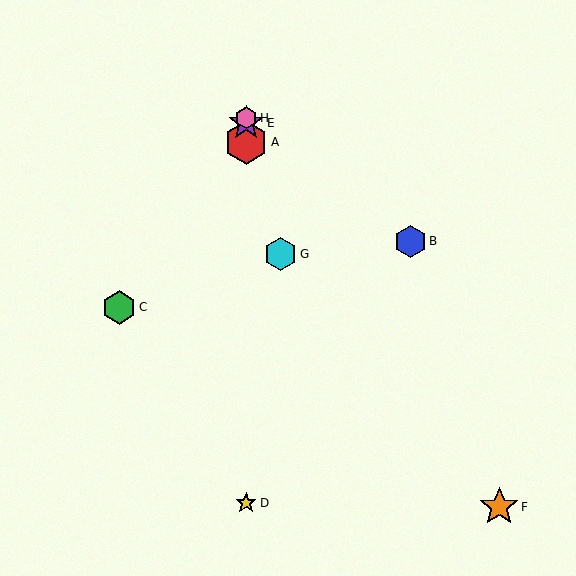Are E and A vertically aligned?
Yes, both are at x≈246.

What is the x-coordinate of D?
Object D is at x≈246.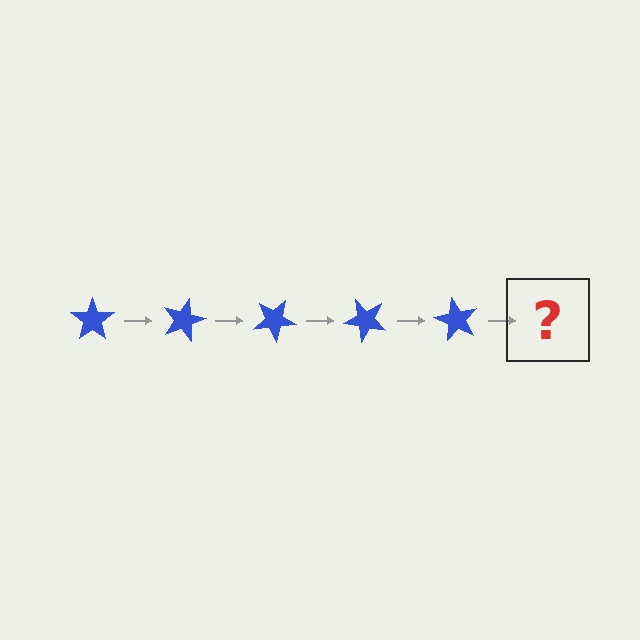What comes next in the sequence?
The next element should be a blue star rotated 75 degrees.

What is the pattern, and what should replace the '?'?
The pattern is that the star rotates 15 degrees each step. The '?' should be a blue star rotated 75 degrees.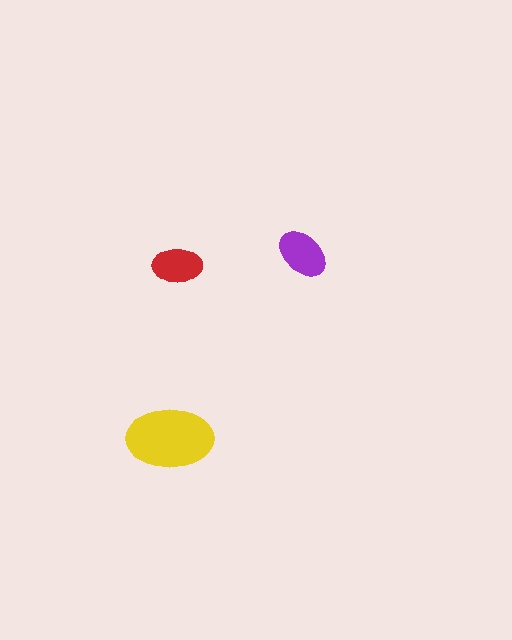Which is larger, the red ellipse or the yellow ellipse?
The yellow one.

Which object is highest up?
The purple ellipse is topmost.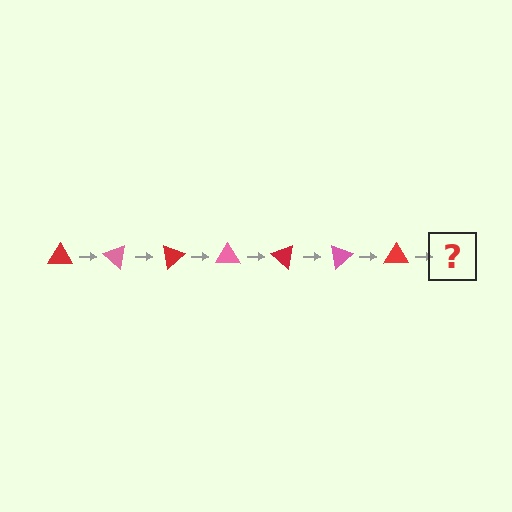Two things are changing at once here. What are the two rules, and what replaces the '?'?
The two rules are that it rotates 40 degrees each step and the color cycles through red and pink. The '?' should be a pink triangle, rotated 280 degrees from the start.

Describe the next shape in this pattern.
It should be a pink triangle, rotated 280 degrees from the start.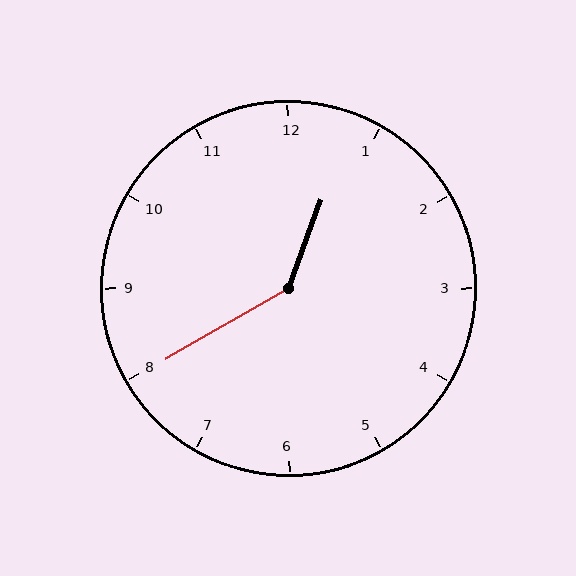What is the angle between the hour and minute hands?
Approximately 140 degrees.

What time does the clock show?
12:40.